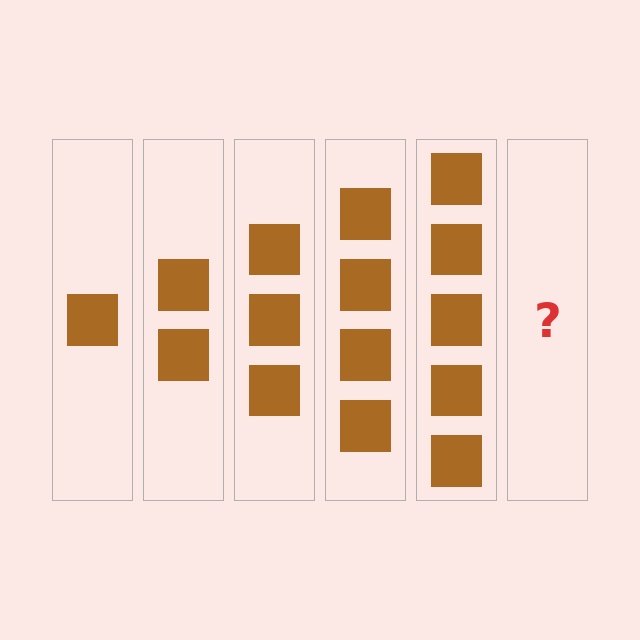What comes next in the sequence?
The next element should be 6 squares.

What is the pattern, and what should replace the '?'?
The pattern is that each step adds one more square. The '?' should be 6 squares.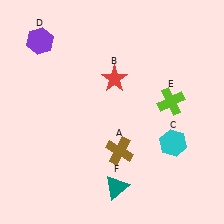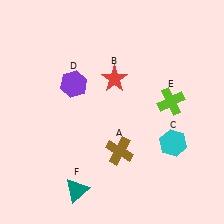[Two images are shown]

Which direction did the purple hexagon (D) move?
The purple hexagon (D) moved down.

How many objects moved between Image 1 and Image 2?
2 objects moved between the two images.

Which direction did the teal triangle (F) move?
The teal triangle (F) moved left.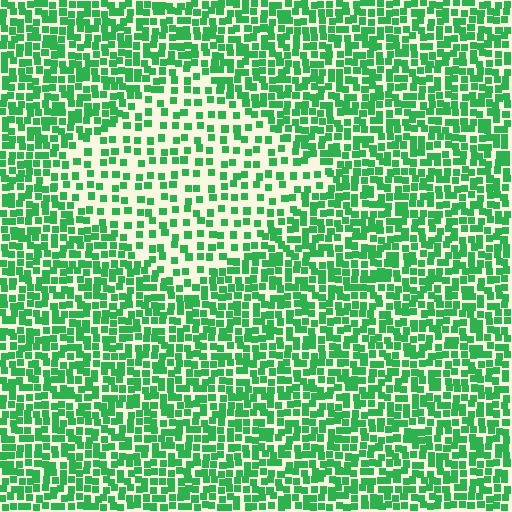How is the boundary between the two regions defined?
The boundary is defined by a change in element density (approximately 2.1x ratio). All elements are the same color, size, and shape.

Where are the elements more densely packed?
The elements are more densely packed outside the diamond boundary.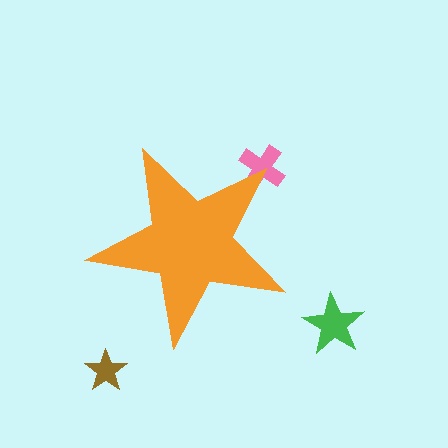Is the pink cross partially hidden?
Yes, the pink cross is partially hidden behind the orange star.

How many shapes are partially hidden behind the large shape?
1 shape is partially hidden.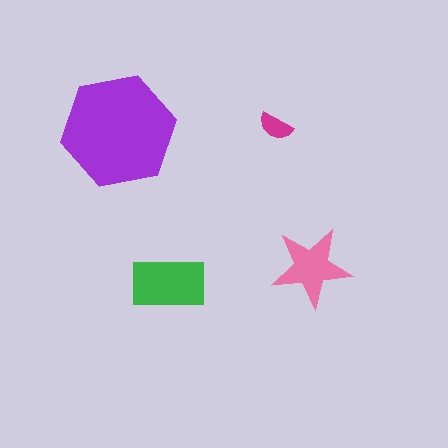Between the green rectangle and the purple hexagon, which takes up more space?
The purple hexagon.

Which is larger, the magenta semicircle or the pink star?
The pink star.